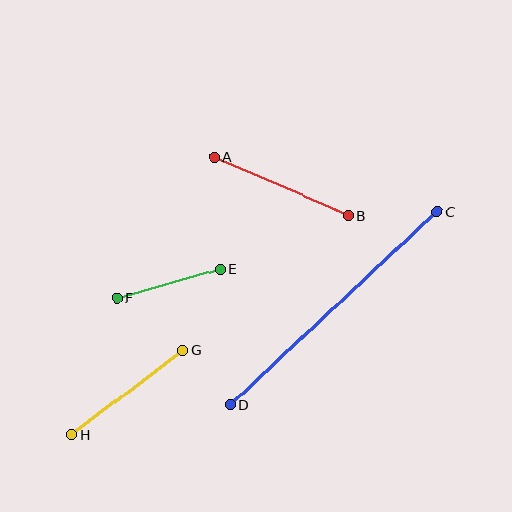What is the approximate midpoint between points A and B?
The midpoint is at approximately (281, 186) pixels.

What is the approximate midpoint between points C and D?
The midpoint is at approximately (334, 308) pixels.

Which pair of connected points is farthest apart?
Points C and D are farthest apart.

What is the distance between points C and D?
The distance is approximately 283 pixels.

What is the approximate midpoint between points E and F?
The midpoint is at approximately (168, 283) pixels.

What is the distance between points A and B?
The distance is approximately 147 pixels.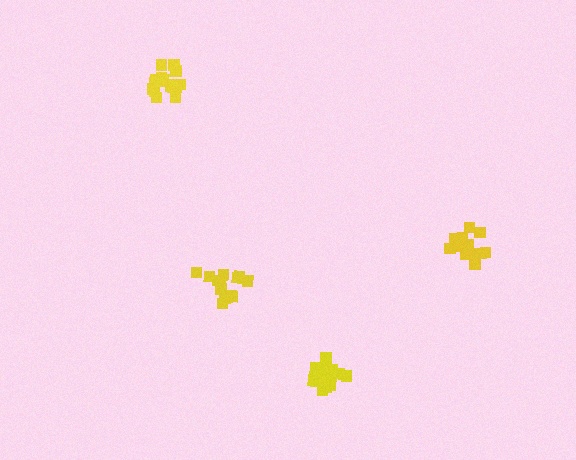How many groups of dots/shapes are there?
There are 4 groups.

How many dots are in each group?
Group 1: 15 dots, Group 2: 16 dots, Group 3: 13 dots, Group 4: 17 dots (61 total).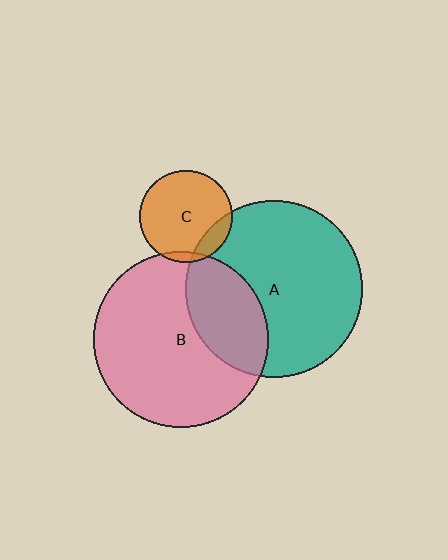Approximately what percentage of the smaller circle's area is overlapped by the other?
Approximately 15%.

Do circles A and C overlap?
Yes.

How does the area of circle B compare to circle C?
Approximately 3.6 times.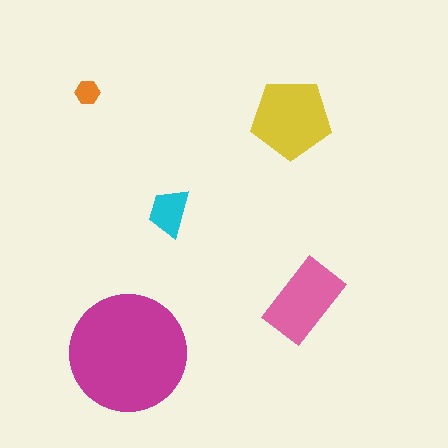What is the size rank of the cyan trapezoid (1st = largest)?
4th.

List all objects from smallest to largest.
The orange hexagon, the cyan trapezoid, the pink rectangle, the yellow pentagon, the magenta circle.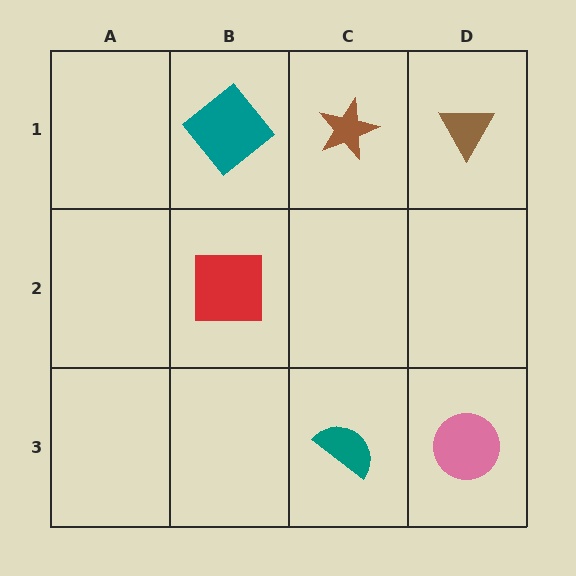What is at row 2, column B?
A red square.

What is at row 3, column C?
A teal semicircle.